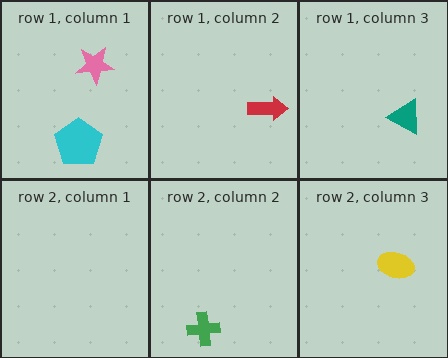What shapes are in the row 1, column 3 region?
The teal triangle.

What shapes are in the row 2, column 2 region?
The green cross.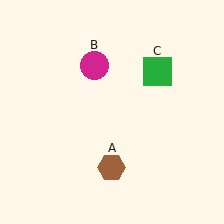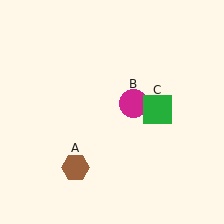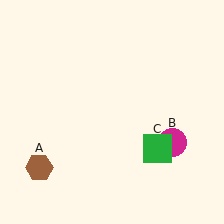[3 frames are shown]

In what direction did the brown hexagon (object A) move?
The brown hexagon (object A) moved left.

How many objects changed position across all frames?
3 objects changed position: brown hexagon (object A), magenta circle (object B), green square (object C).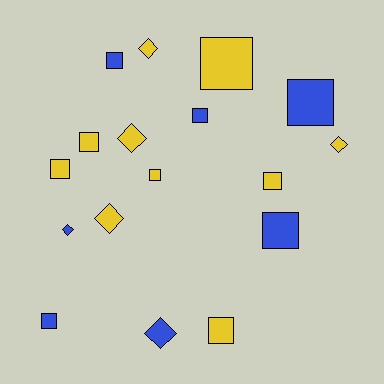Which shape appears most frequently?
Square, with 11 objects.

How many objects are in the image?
There are 17 objects.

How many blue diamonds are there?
There are 2 blue diamonds.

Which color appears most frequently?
Yellow, with 10 objects.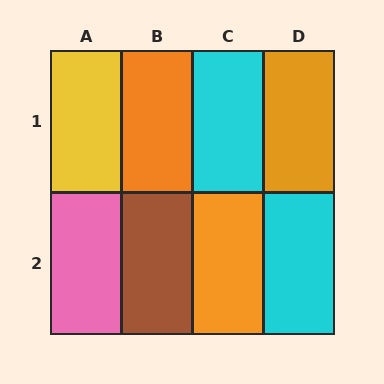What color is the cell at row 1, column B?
Orange.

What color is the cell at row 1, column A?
Yellow.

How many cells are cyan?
2 cells are cyan.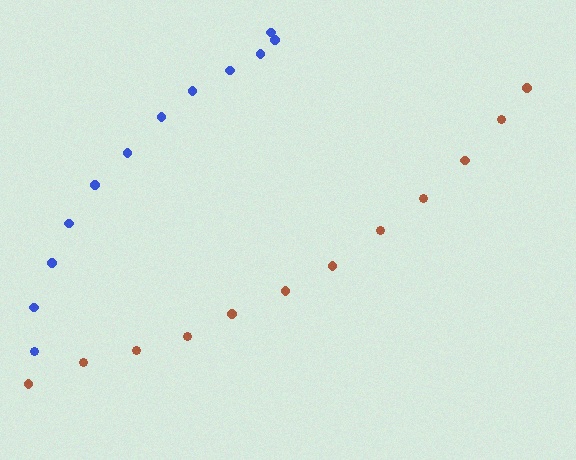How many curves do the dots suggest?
There are 2 distinct paths.